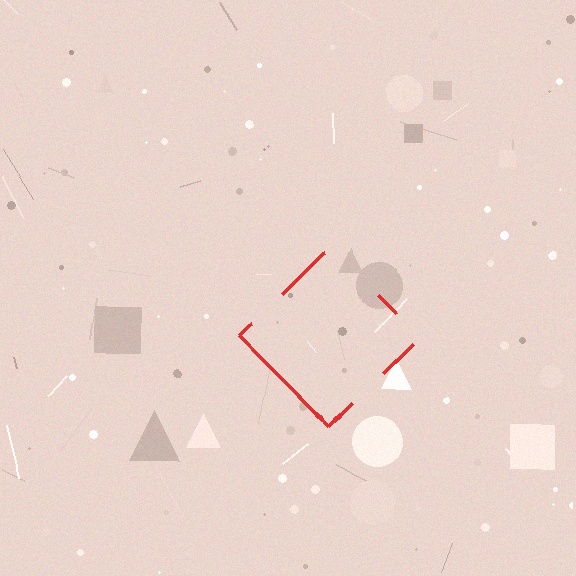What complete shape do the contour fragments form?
The contour fragments form a diamond.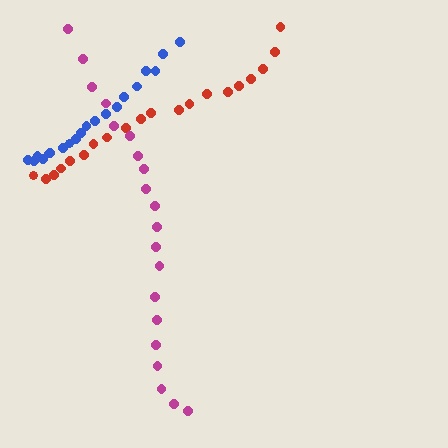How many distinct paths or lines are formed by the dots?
There are 3 distinct paths.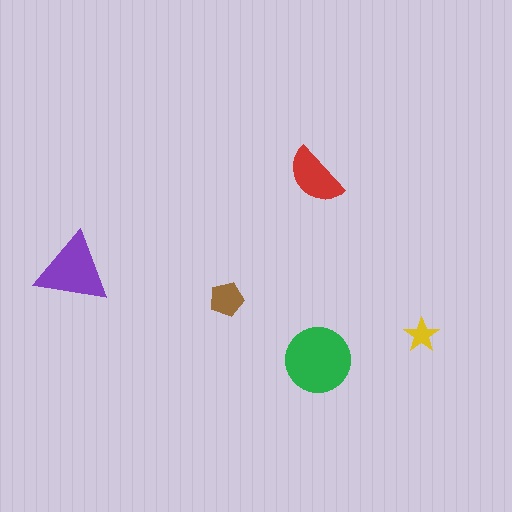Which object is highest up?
The red semicircle is topmost.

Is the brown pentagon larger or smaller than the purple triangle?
Smaller.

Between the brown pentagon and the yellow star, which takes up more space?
The brown pentagon.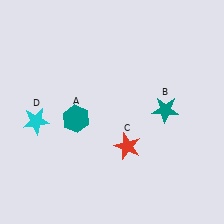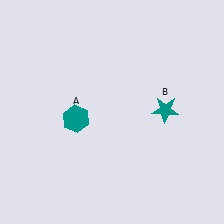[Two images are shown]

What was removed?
The cyan star (D), the red star (C) were removed in Image 2.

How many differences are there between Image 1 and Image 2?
There are 2 differences between the two images.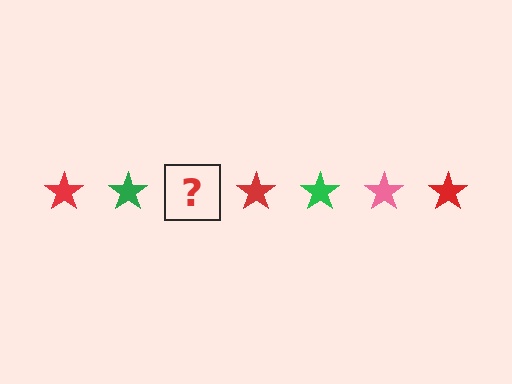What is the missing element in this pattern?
The missing element is a pink star.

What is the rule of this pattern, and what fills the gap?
The rule is that the pattern cycles through red, green, pink stars. The gap should be filled with a pink star.